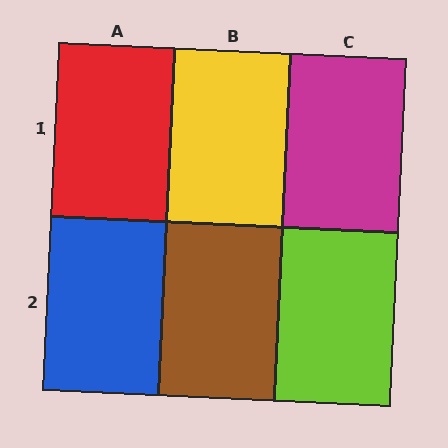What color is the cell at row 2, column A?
Blue.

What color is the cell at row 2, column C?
Lime.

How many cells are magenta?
1 cell is magenta.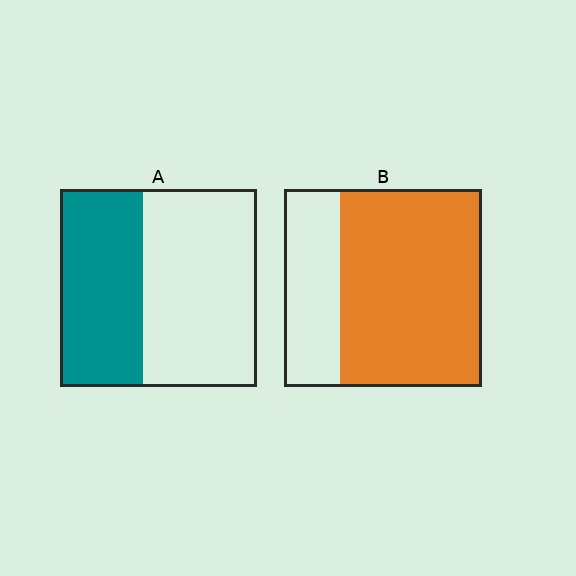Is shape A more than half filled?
No.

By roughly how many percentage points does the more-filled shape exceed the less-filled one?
By roughly 30 percentage points (B over A).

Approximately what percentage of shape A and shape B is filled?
A is approximately 40% and B is approximately 70%.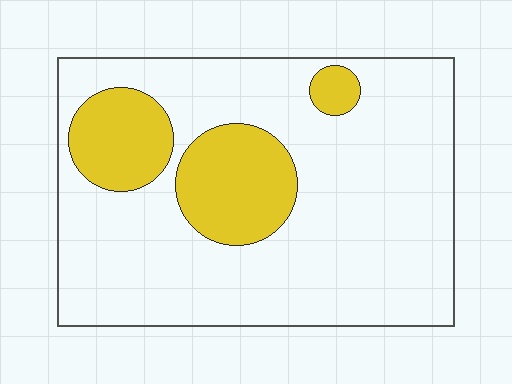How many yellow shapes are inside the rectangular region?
3.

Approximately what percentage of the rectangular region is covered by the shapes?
Approximately 20%.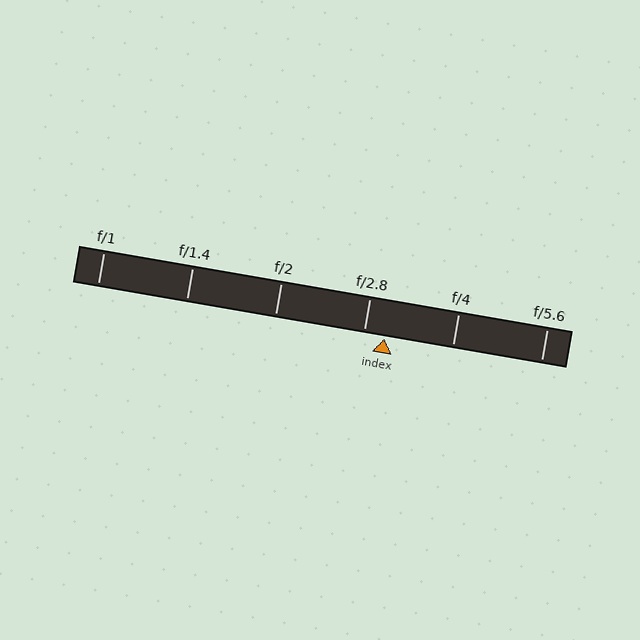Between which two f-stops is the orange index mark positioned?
The index mark is between f/2.8 and f/4.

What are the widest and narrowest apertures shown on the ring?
The widest aperture shown is f/1 and the narrowest is f/5.6.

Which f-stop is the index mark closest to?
The index mark is closest to f/2.8.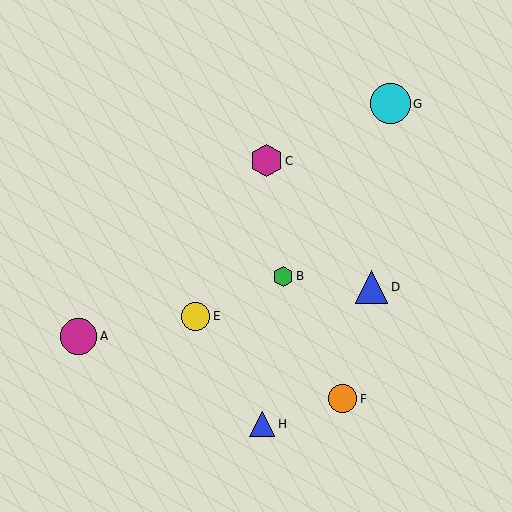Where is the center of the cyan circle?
The center of the cyan circle is at (390, 104).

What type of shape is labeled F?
Shape F is an orange circle.